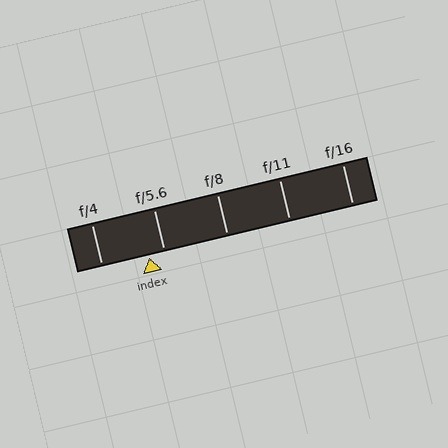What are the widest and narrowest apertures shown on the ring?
The widest aperture shown is f/4 and the narrowest is f/16.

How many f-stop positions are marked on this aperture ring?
There are 5 f-stop positions marked.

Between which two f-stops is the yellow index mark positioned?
The index mark is between f/4 and f/5.6.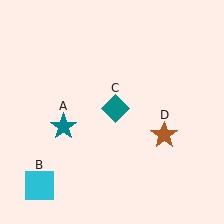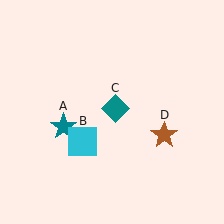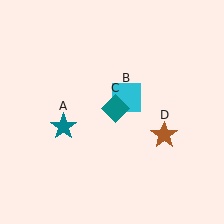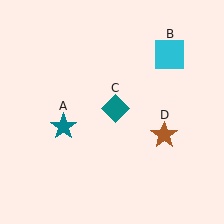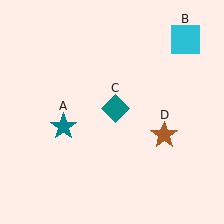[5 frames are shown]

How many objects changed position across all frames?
1 object changed position: cyan square (object B).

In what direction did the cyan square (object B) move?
The cyan square (object B) moved up and to the right.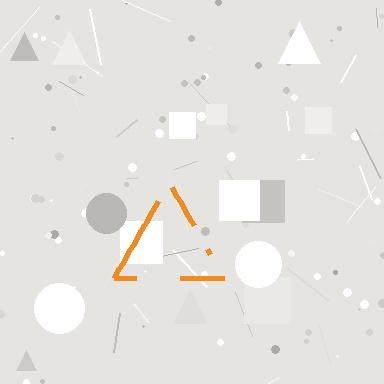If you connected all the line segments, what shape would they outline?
They would outline a triangle.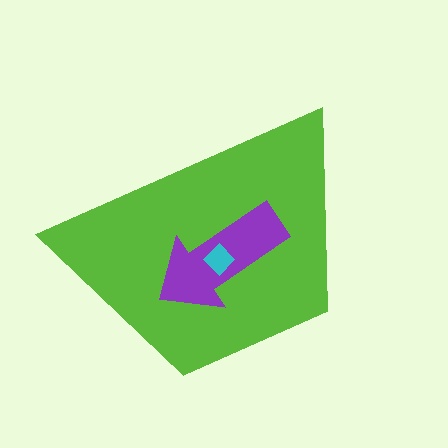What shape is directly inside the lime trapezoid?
The purple arrow.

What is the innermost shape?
The cyan diamond.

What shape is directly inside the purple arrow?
The cyan diamond.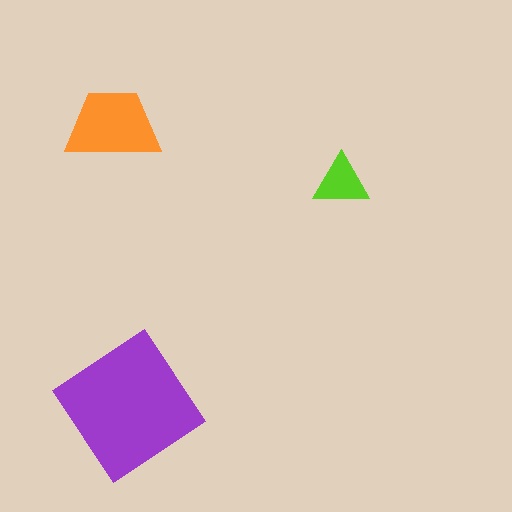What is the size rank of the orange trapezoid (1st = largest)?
2nd.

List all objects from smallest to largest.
The lime triangle, the orange trapezoid, the purple diamond.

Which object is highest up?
The orange trapezoid is topmost.